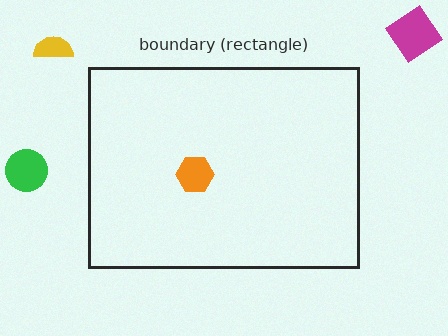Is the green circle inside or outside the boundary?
Outside.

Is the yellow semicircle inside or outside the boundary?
Outside.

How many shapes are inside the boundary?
1 inside, 3 outside.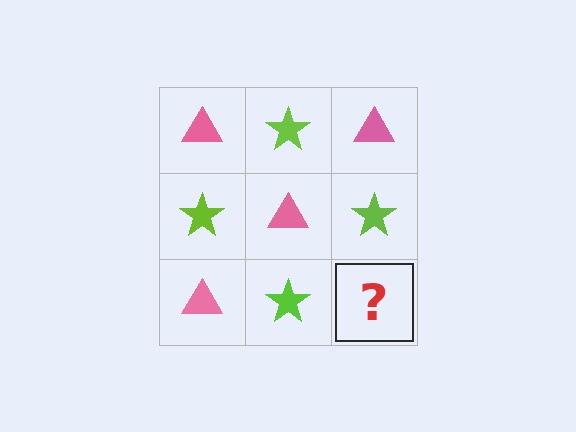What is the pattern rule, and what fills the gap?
The rule is that it alternates pink triangle and lime star in a checkerboard pattern. The gap should be filled with a pink triangle.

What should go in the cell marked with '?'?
The missing cell should contain a pink triangle.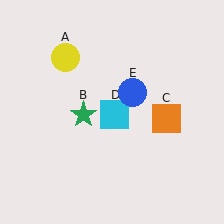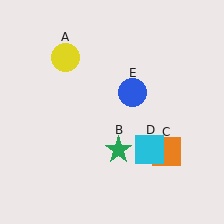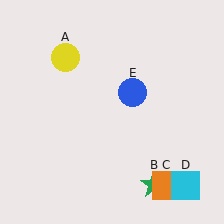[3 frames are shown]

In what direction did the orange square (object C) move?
The orange square (object C) moved down.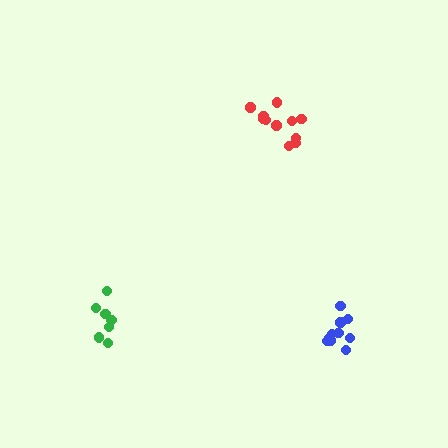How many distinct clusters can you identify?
There are 3 distinct clusters.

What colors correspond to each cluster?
The clusters are colored: red, blue, green.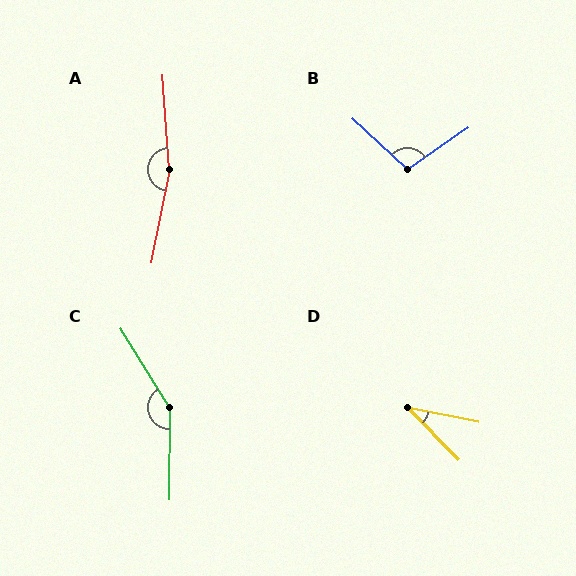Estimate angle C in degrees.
Approximately 148 degrees.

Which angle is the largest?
A, at approximately 164 degrees.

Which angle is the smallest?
D, at approximately 34 degrees.